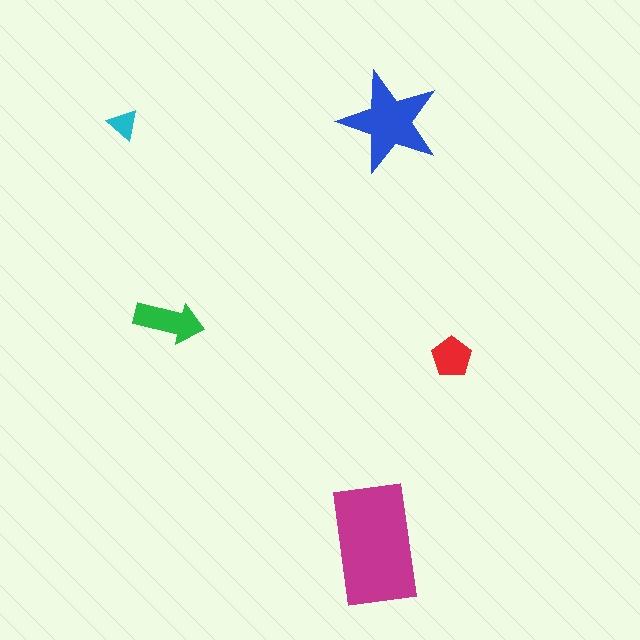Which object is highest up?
The blue star is topmost.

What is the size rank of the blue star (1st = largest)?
2nd.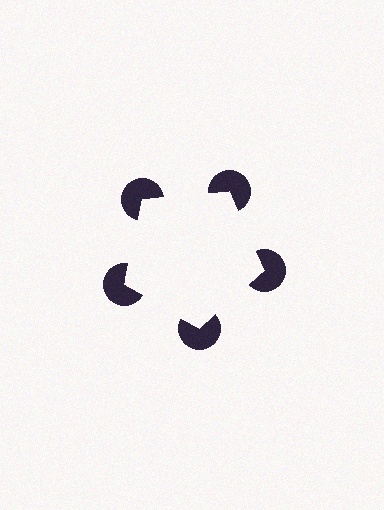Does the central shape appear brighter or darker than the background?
It typically appears slightly brighter than the background, even though no actual brightness change is drawn.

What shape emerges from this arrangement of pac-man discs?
An illusory pentagon — its edges are inferred from the aligned wedge cuts in the pac-man discs, not physically drawn.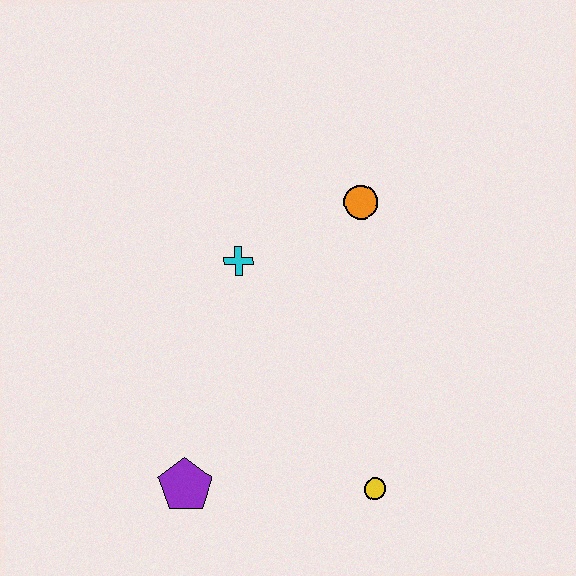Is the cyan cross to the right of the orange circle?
No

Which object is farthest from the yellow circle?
The orange circle is farthest from the yellow circle.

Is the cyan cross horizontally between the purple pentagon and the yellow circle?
Yes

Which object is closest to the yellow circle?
The purple pentagon is closest to the yellow circle.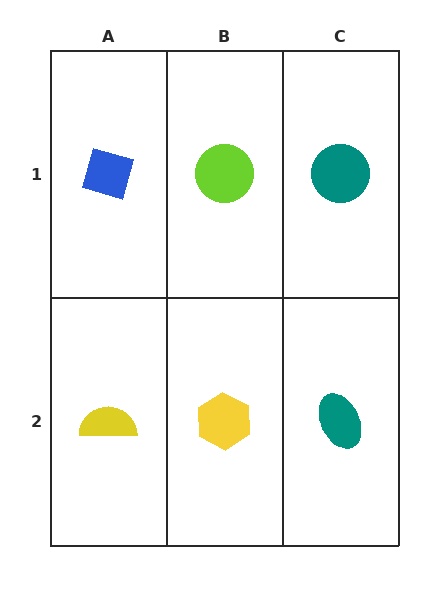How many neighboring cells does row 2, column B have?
3.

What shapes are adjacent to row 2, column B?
A lime circle (row 1, column B), a yellow semicircle (row 2, column A), a teal ellipse (row 2, column C).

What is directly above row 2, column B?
A lime circle.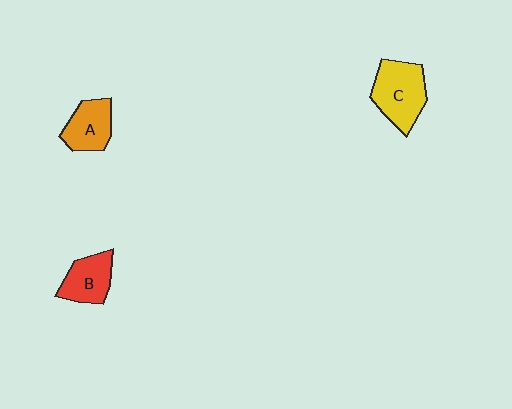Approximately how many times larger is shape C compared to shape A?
Approximately 1.4 times.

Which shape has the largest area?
Shape C (yellow).